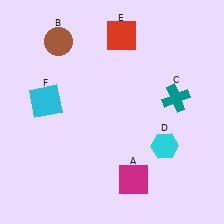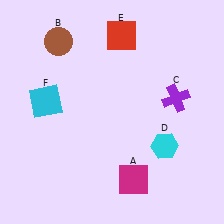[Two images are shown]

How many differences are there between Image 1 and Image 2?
There is 1 difference between the two images.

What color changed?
The cross (C) changed from teal in Image 1 to purple in Image 2.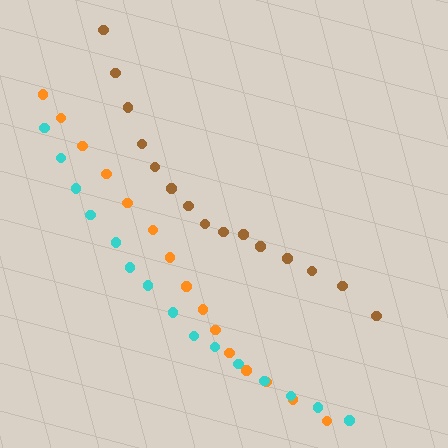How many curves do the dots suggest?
There are 3 distinct paths.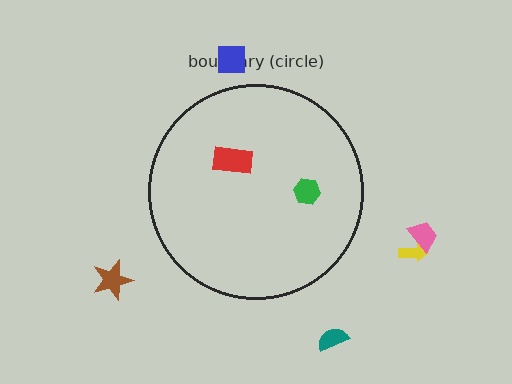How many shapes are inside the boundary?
2 inside, 5 outside.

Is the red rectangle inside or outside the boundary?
Inside.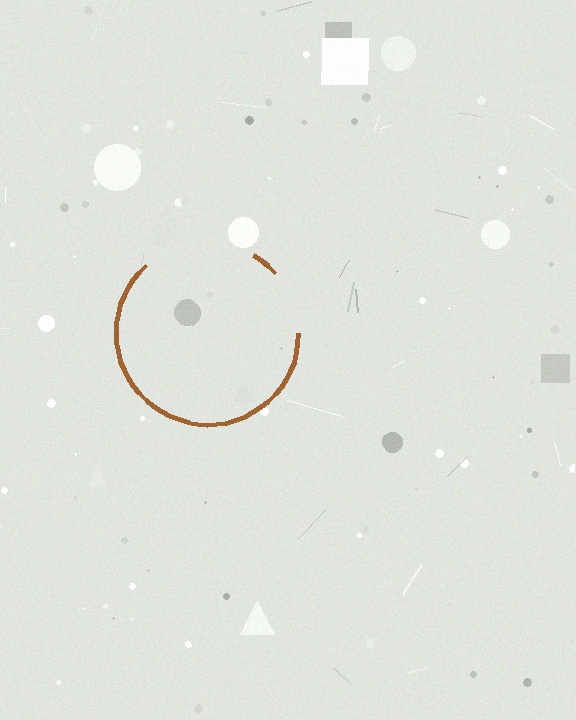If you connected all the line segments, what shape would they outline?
They would outline a circle.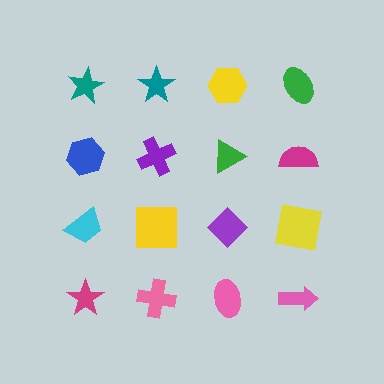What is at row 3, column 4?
A yellow square.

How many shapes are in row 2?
4 shapes.